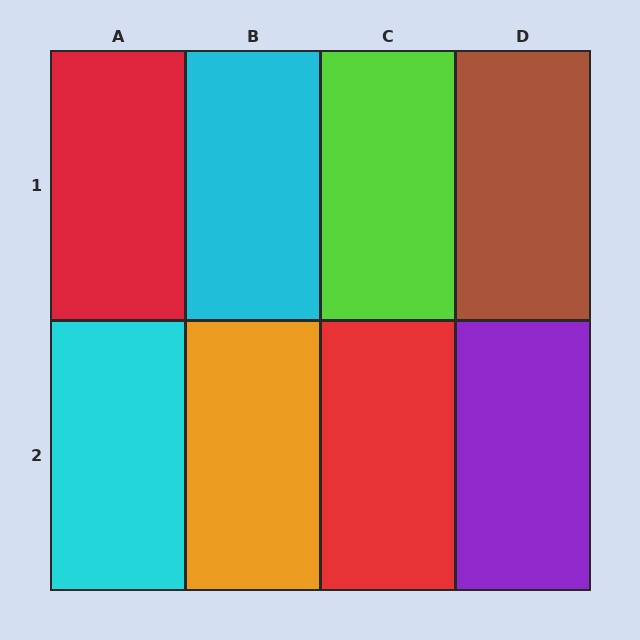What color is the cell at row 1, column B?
Cyan.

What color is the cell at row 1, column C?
Lime.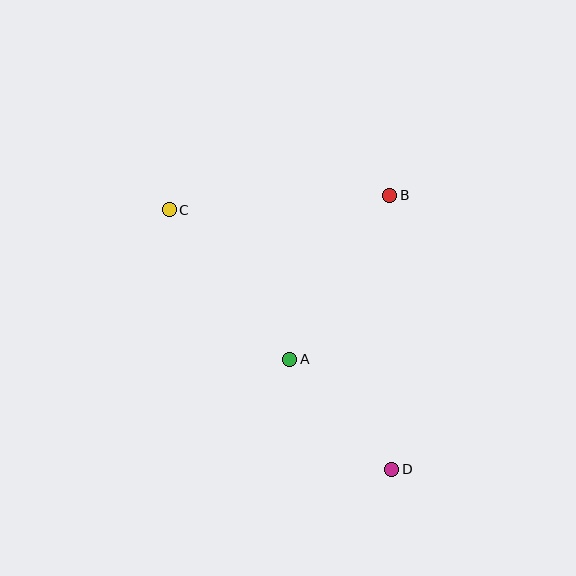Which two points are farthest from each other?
Points C and D are farthest from each other.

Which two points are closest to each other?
Points A and D are closest to each other.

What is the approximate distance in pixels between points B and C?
The distance between B and C is approximately 221 pixels.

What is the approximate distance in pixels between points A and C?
The distance between A and C is approximately 192 pixels.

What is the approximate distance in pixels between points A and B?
The distance between A and B is approximately 192 pixels.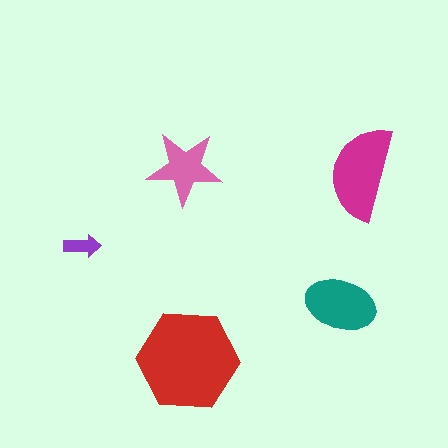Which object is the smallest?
The purple arrow.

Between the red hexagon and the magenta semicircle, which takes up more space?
The red hexagon.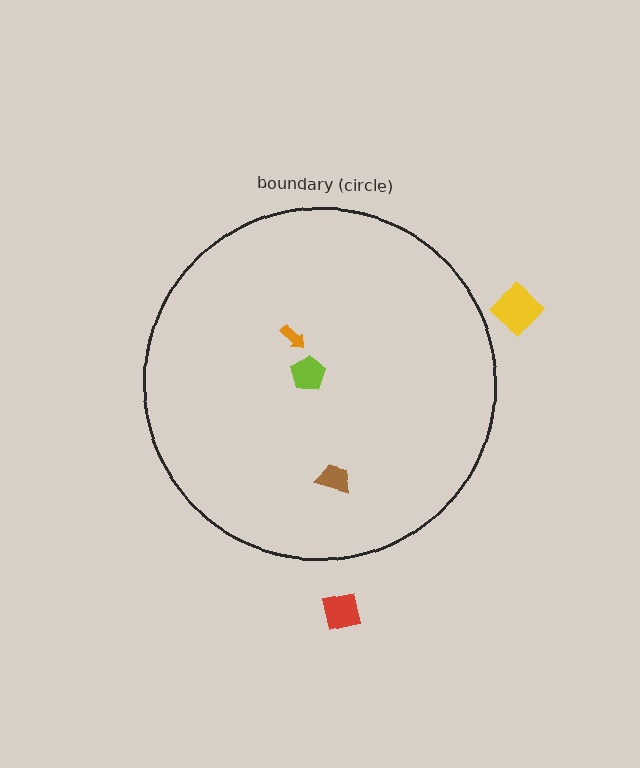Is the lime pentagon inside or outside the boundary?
Inside.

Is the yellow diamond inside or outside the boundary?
Outside.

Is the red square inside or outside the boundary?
Outside.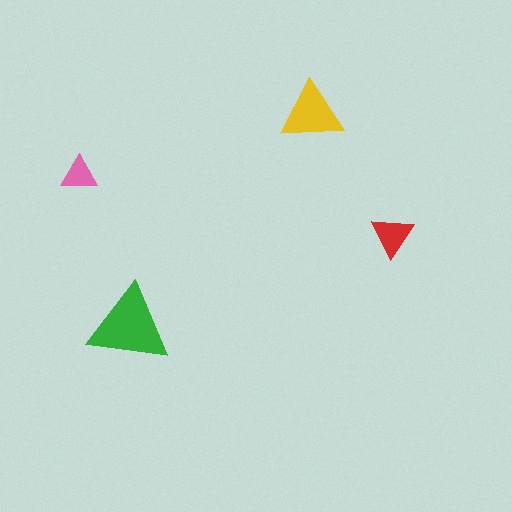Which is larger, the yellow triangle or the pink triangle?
The yellow one.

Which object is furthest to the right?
The red triangle is rightmost.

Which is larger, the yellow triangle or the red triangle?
The yellow one.